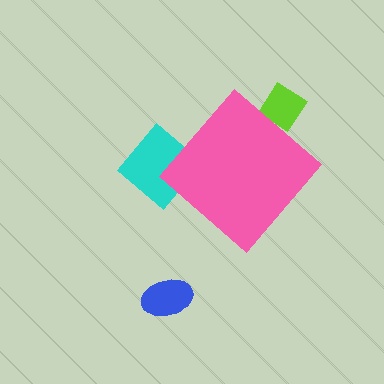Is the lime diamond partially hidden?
Yes, the lime diamond is partially hidden behind the pink diamond.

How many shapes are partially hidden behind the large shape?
2 shapes are partially hidden.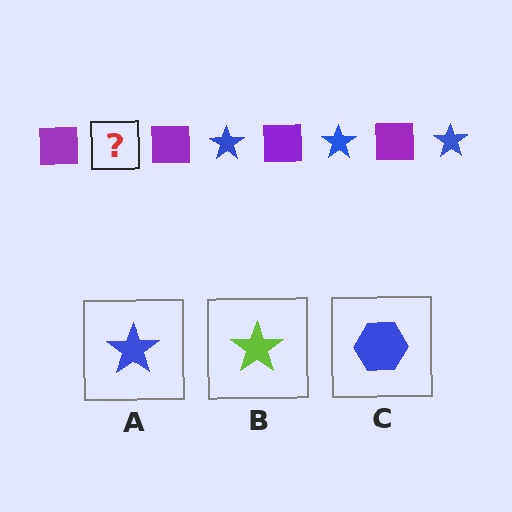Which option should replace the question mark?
Option A.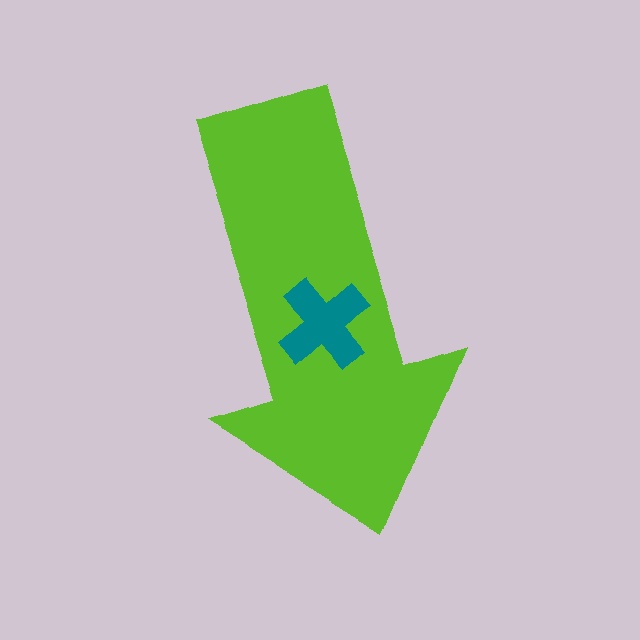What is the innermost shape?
The teal cross.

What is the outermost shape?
The lime arrow.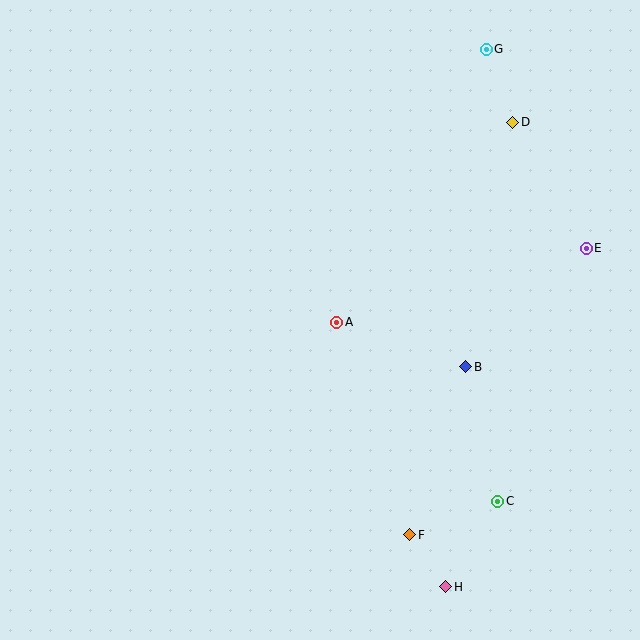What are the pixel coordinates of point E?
Point E is at (586, 248).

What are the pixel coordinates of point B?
Point B is at (466, 367).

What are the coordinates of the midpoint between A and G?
The midpoint between A and G is at (412, 186).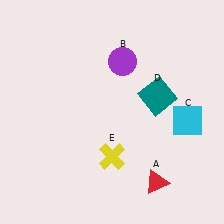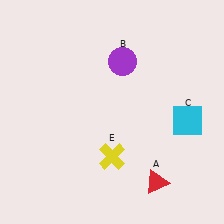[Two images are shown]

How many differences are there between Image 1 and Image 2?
There is 1 difference between the two images.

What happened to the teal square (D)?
The teal square (D) was removed in Image 2. It was in the top-right area of Image 1.